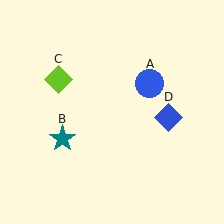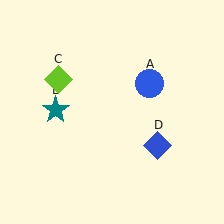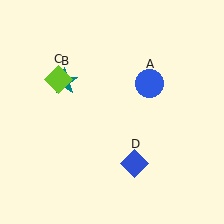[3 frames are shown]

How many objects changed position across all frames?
2 objects changed position: teal star (object B), blue diamond (object D).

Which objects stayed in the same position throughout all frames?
Blue circle (object A) and lime diamond (object C) remained stationary.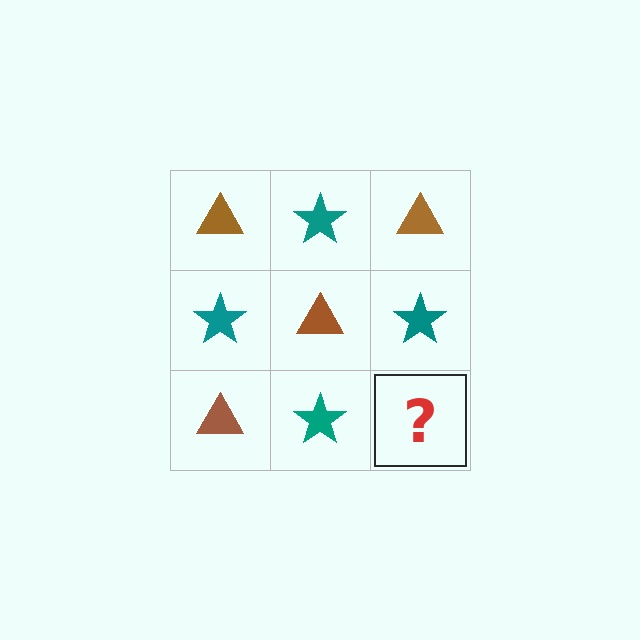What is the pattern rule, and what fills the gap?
The rule is that it alternates brown triangle and teal star in a checkerboard pattern. The gap should be filled with a brown triangle.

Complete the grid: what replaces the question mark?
The question mark should be replaced with a brown triangle.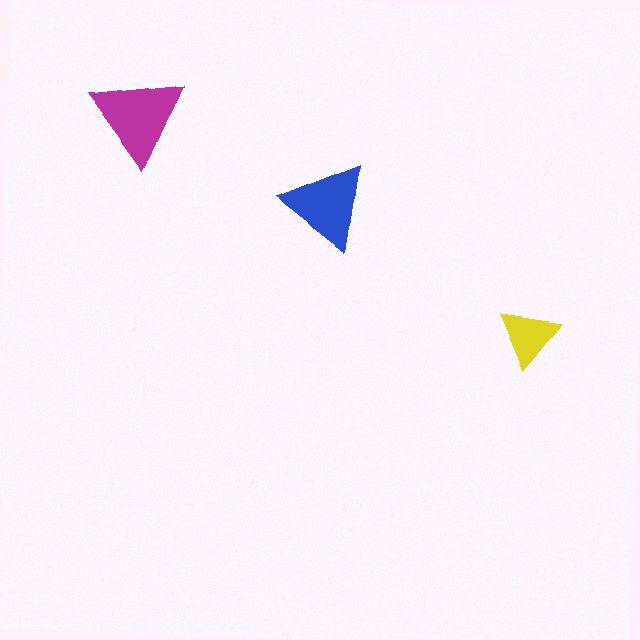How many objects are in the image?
There are 3 objects in the image.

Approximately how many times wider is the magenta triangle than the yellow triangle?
About 1.5 times wider.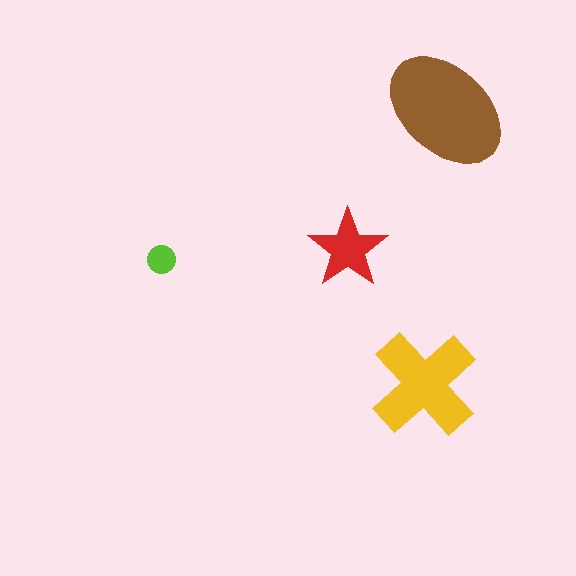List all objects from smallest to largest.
The lime circle, the red star, the yellow cross, the brown ellipse.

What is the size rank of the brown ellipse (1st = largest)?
1st.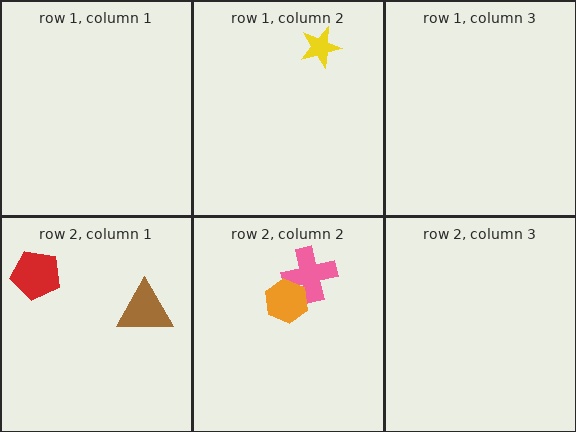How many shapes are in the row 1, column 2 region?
1.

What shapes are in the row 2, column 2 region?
The pink cross, the orange hexagon.